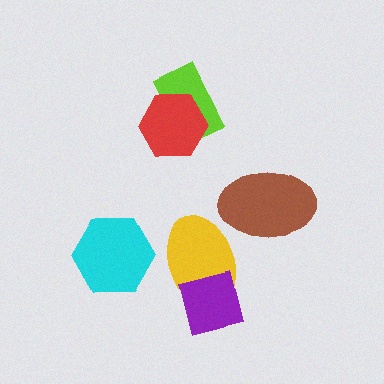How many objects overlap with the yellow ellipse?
2 objects overlap with the yellow ellipse.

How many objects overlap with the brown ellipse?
1 object overlaps with the brown ellipse.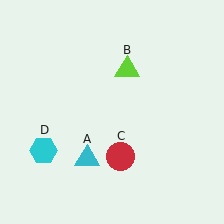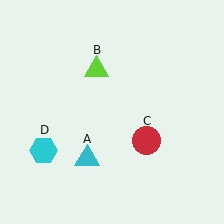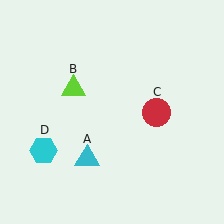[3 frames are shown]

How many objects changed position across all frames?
2 objects changed position: lime triangle (object B), red circle (object C).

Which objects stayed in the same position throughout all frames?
Cyan triangle (object A) and cyan hexagon (object D) remained stationary.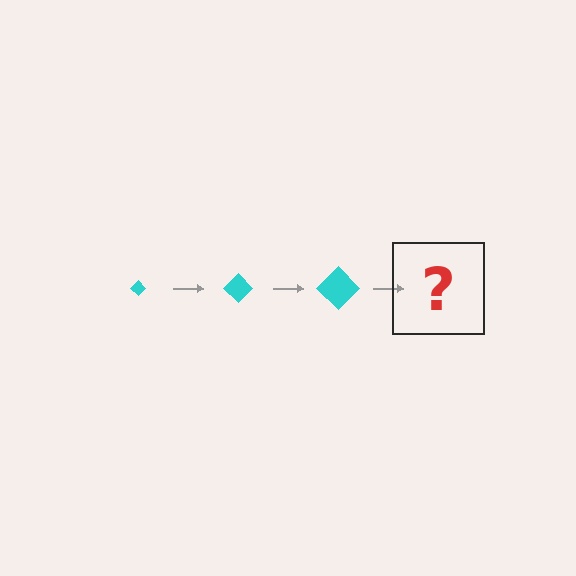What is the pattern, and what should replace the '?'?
The pattern is that the diamond gets progressively larger each step. The '?' should be a cyan diamond, larger than the previous one.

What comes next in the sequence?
The next element should be a cyan diamond, larger than the previous one.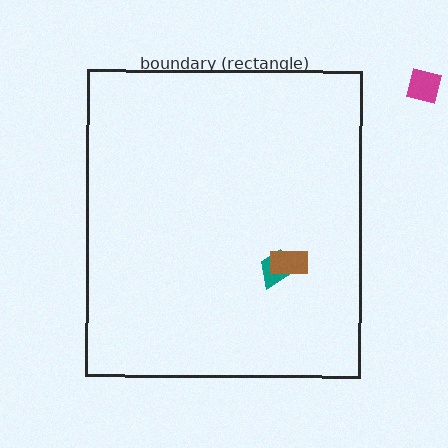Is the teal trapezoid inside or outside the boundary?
Inside.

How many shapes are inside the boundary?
2 inside, 1 outside.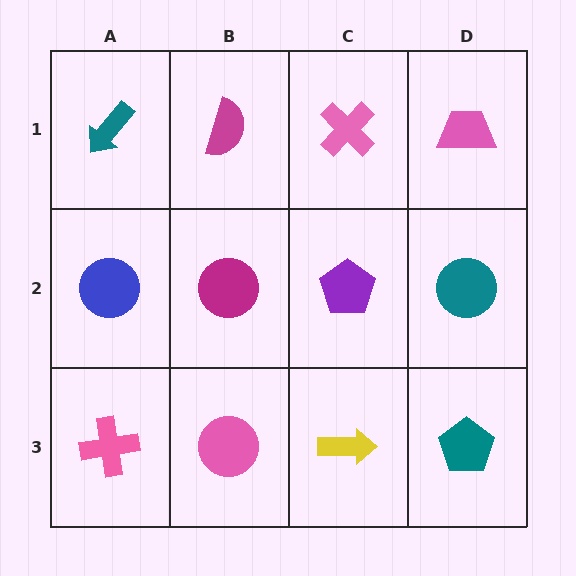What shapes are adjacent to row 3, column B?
A magenta circle (row 2, column B), a pink cross (row 3, column A), a yellow arrow (row 3, column C).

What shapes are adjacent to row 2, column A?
A teal arrow (row 1, column A), a pink cross (row 3, column A), a magenta circle (row 2, column B).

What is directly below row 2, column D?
A teal pentagon.